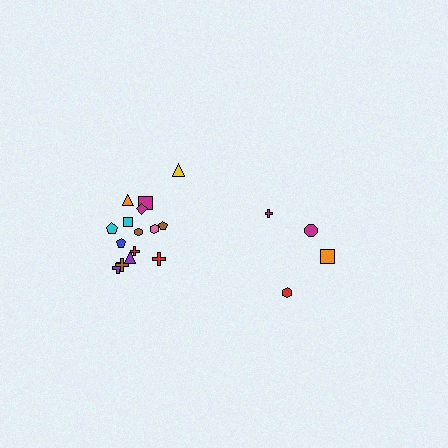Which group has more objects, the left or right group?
The left group.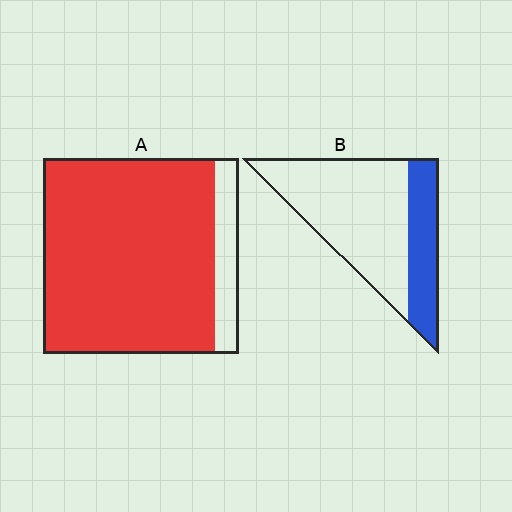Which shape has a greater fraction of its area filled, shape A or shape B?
Shape A.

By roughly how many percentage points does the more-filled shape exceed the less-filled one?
By roughly 60 percentage points (A over B).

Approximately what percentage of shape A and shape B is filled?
A is approximately 90% and B is approximately 30%.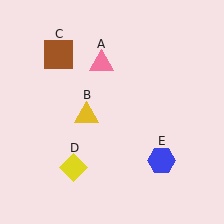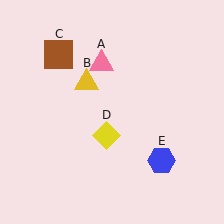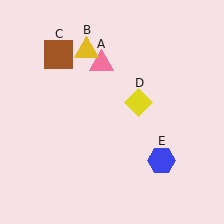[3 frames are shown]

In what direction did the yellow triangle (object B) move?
The yellow triangle (object B) moved up.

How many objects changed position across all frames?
2 objects changed position: yellow triangle (object B), yellow diamond (object D).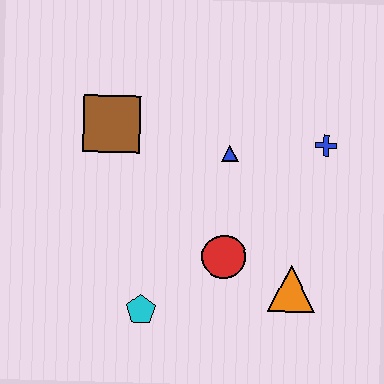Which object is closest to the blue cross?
The blue triangle is closest to the blue cross.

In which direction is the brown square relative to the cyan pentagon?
The brown square is above the cyan pentagon.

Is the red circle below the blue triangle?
Yes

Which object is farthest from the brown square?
The orange triangle is farthest from the brown square.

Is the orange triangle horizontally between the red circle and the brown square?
No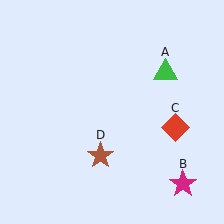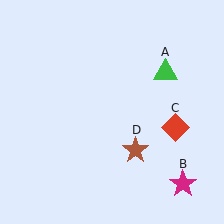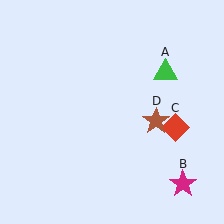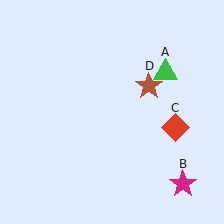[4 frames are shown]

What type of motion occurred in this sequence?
The brown star (object D) rotated counterclockwise around the center of the scene.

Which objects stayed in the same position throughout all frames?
Green triangle (object A) and magenta star (object B) and red diamond (object C) remained stationary.